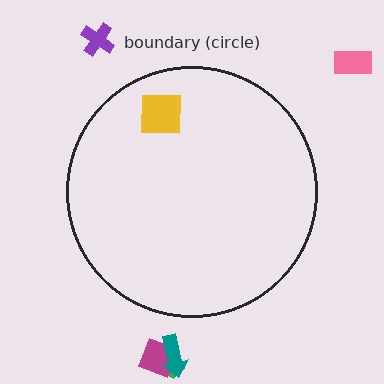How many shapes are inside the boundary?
1 inside, 5 outside.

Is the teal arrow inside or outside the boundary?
Outside.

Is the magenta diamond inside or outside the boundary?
Outside.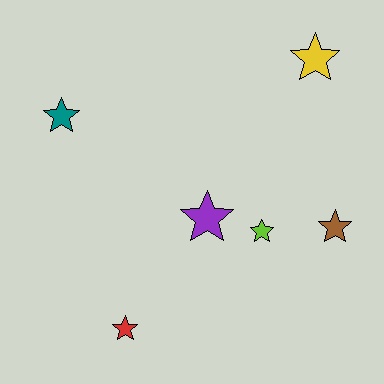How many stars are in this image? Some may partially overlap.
There are 6 stars.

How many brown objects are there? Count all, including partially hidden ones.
There is 1 brown object.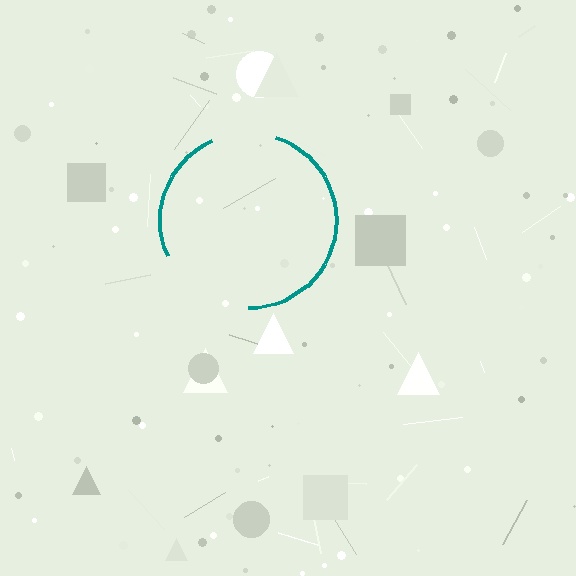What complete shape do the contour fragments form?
The contour fragments form a circle.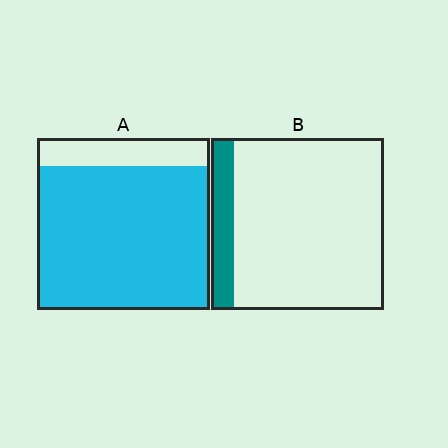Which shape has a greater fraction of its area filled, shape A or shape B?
Shape A.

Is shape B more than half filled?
No.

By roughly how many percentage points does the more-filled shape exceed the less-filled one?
By roughly 70 percentage points (A over B).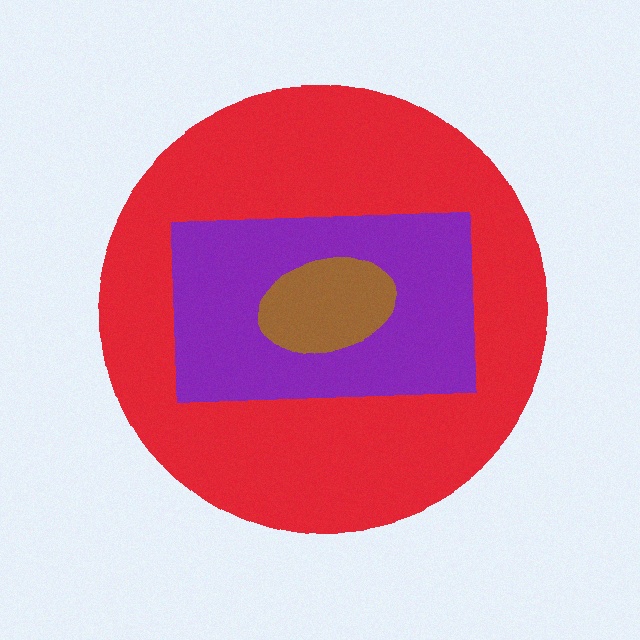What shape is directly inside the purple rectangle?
The brown ellipse.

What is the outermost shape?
The red circle.